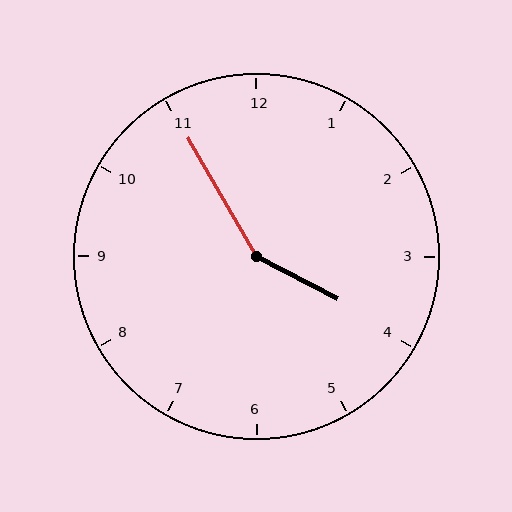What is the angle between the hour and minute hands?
Approximately 148 degrees.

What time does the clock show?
3:55.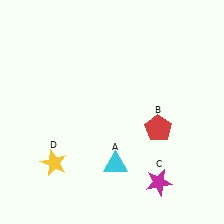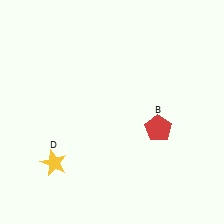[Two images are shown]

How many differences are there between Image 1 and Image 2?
There are 2 differences between the two images.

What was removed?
The cyan triangle (A), the magenta star (C) were removed in Image 2.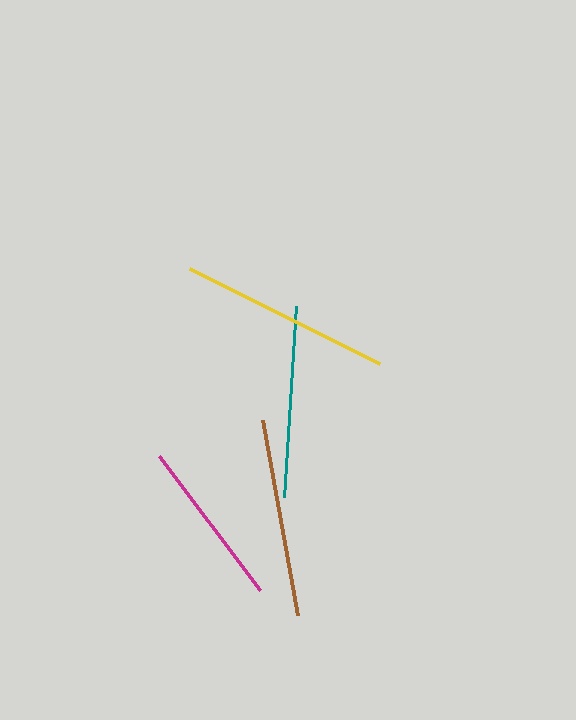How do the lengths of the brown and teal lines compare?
The brown and teal lines are approximately the same length.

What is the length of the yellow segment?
The yellow segment is approximately 212 pixels long.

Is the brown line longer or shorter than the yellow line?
The yellow line is longer than the brown line.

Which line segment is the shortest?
The magenta line is the shortest at approximately 168 pixels.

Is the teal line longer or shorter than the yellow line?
The yellow line is longer than the teal line.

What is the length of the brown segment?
The brown segment is approximately 199 pixels long.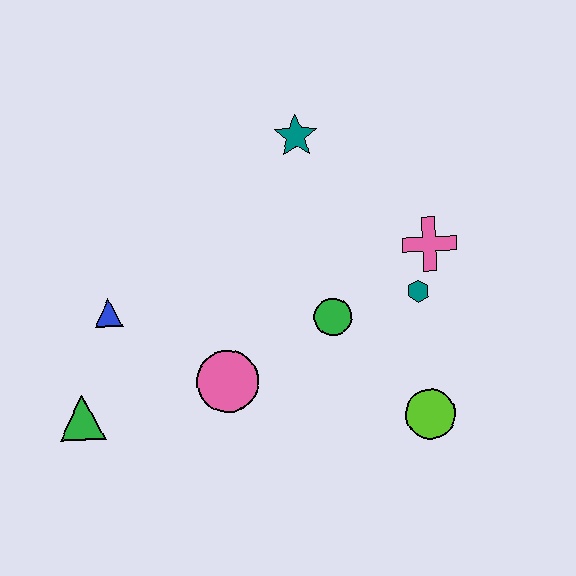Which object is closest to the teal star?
The pink cross is closest to the teal star.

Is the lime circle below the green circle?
Yes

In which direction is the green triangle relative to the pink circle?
The green triangle is to the left of the pink circle.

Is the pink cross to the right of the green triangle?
Yes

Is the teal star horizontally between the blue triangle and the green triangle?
No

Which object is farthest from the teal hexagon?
The green triangle is farthest from the teal hexagon.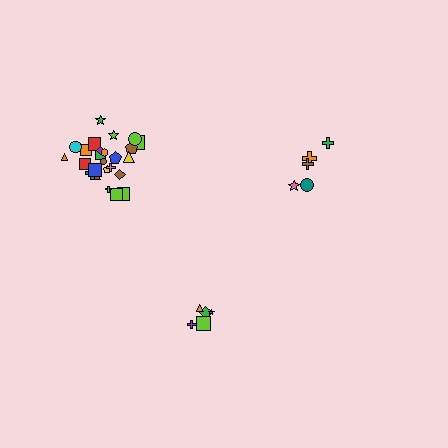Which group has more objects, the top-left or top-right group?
The top-left group.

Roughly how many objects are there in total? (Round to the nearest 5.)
Roughly 35 objects in total.